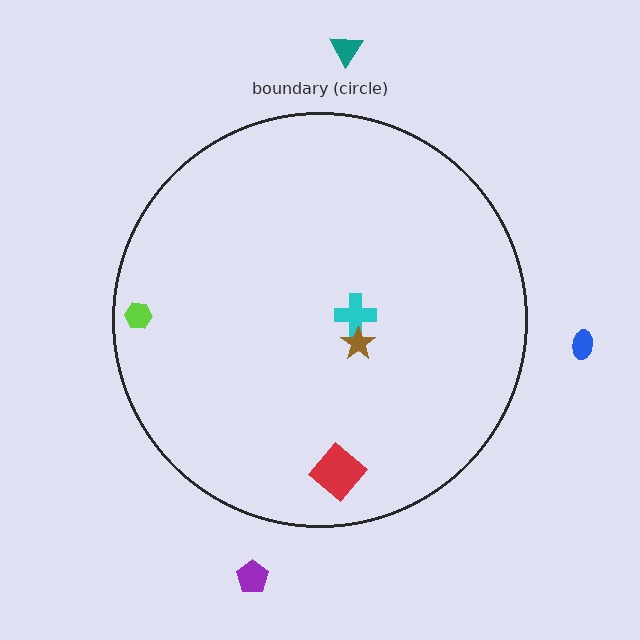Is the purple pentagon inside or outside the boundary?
Outside.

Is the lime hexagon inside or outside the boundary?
Inside.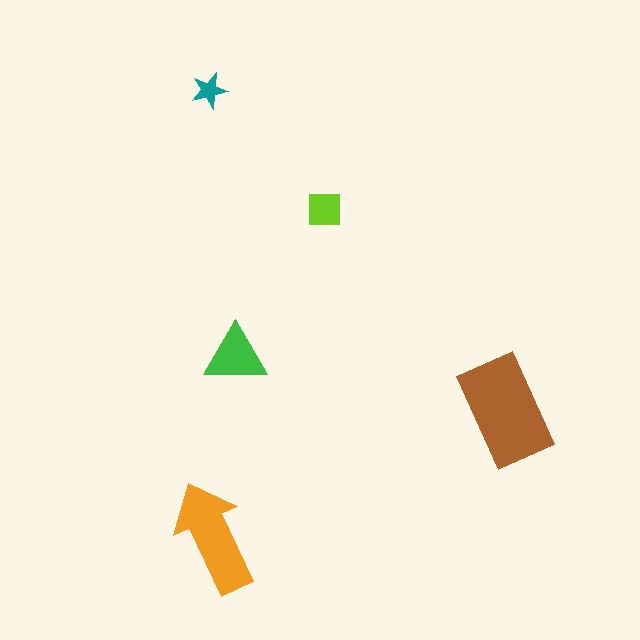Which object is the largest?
The brown rectangle.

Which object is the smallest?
The teal star.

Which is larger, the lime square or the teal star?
The lime square.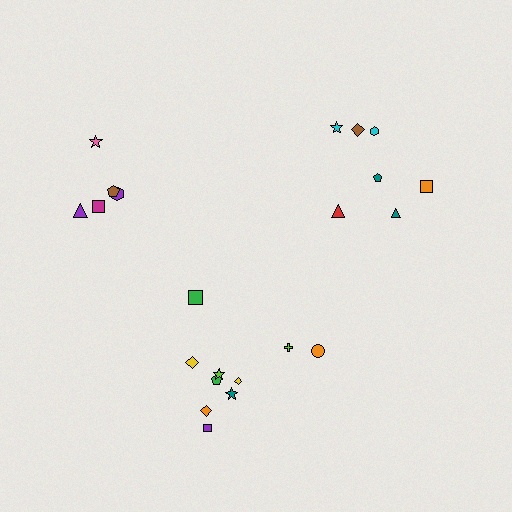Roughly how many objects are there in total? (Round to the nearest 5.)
Roughly 20 objects in total.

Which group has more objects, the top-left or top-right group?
The top-right group.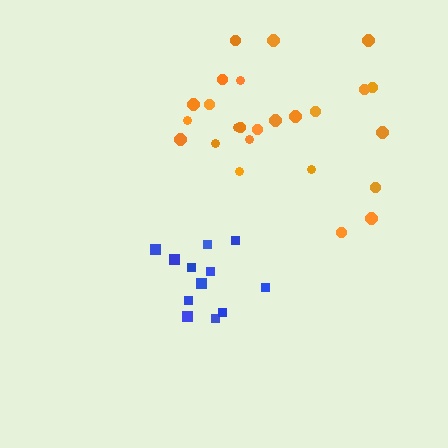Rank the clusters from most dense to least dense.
blue, orange.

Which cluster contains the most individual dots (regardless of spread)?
Orange (25).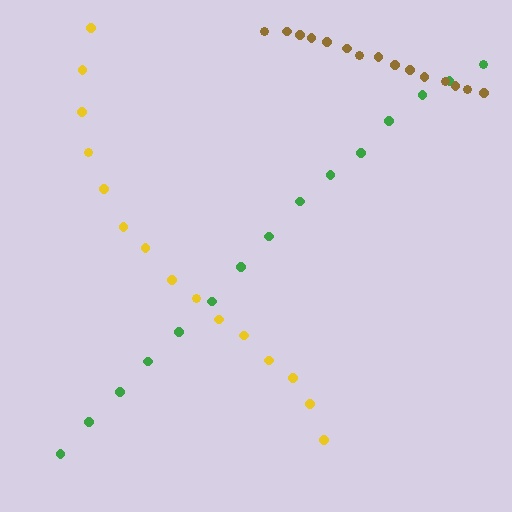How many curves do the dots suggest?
There are 3 distinct paths.